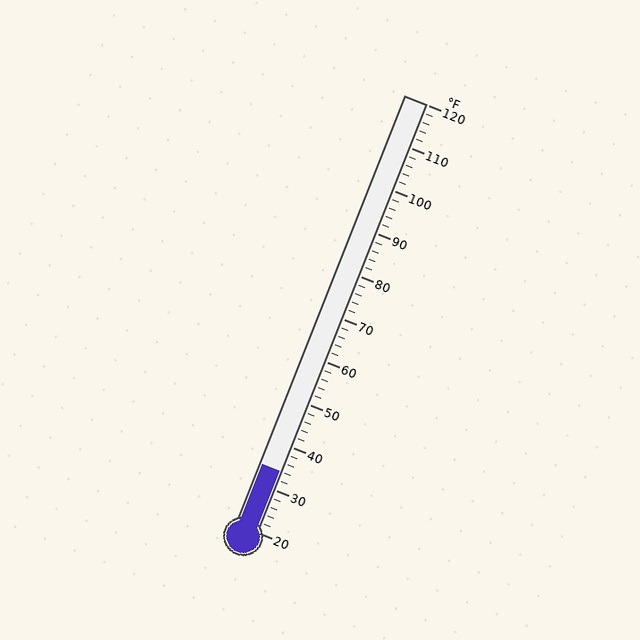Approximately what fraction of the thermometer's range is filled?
The thermometer is filled to approximately 15% of its range.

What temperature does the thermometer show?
The thermometer shows approximately 34°F.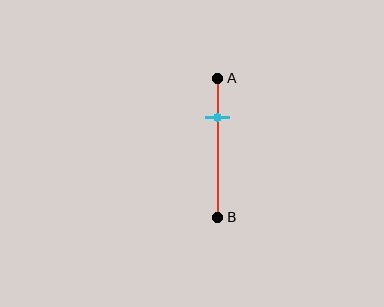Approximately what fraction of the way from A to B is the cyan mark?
The cyan mark is approximately 30% of the way from A to B.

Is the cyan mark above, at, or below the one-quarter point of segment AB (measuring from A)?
The cyan mark is approximately at the one-quarter point of segment AB.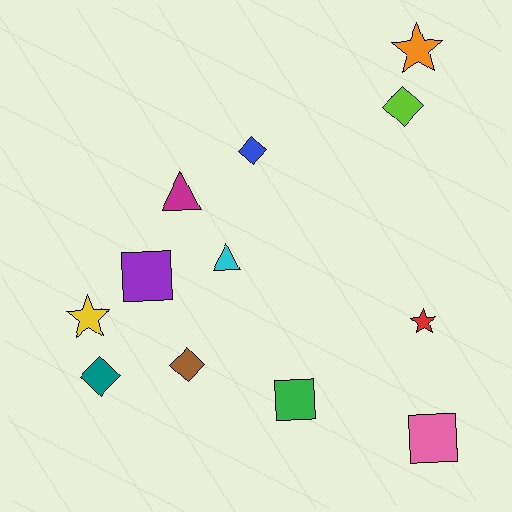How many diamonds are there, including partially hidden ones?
There are 4 diamonds.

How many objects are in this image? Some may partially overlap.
There are 12 objects.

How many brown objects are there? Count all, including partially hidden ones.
There is 1 brown object.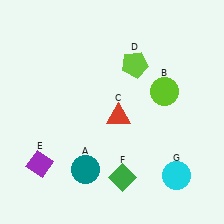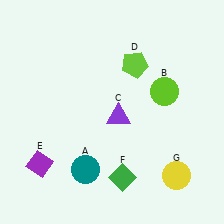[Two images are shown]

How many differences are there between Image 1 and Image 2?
There are 2 differences between the two images.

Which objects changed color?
C changed from red to purple. G changed from cyan to yellow.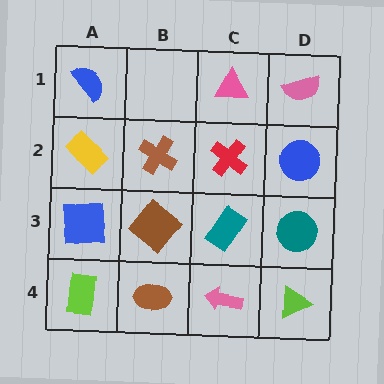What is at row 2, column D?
A blue circle.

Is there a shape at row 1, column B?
No, that cell is empty.